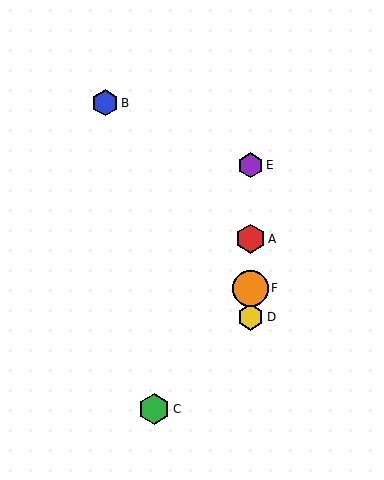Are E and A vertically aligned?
Yes, both are at x≈251.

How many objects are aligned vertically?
4 objects (A, D, E, F) are aligned vertically.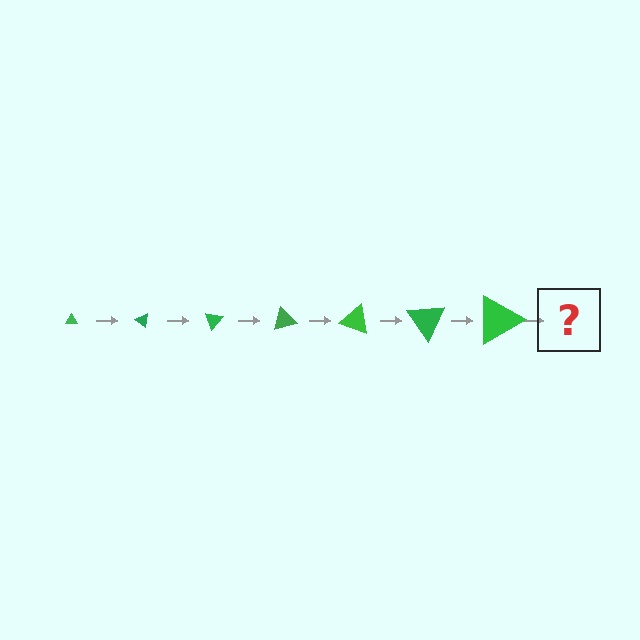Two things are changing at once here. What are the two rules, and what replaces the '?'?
The two rules are that the triangle grows larger each step and it rotates 35 degrees each step. The '?' should be a triangle, larger than the previous one and rotated 245 degrees from the start.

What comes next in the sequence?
The next element should be a triangle, larger than the previous one and rotated 245 degrees from the start.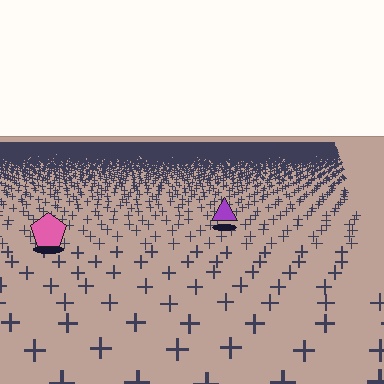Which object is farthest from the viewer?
The purple triangle is farthest from the viewer. It appears smaller and the ground texture around it is denser.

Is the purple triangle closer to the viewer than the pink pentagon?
No. The pink pentagon is closer — you can tell from the texture gradient: the ground texture is coarser near it.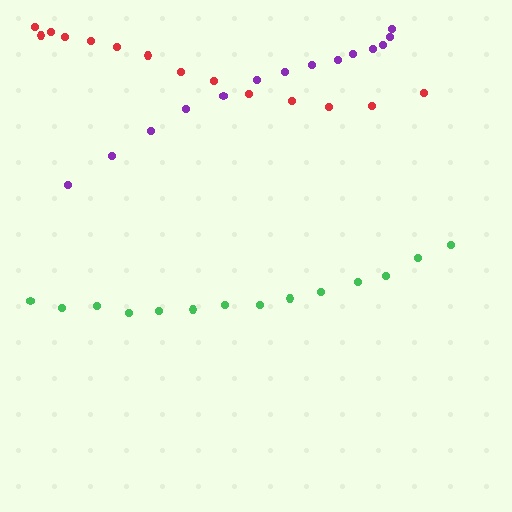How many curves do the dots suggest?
There are 3 distinct paths.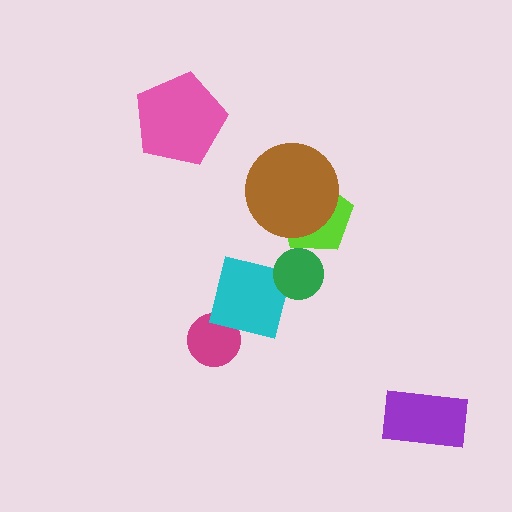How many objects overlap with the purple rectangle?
0 objects overlap with the purple rectangle.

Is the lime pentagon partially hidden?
Yes, it is partially covered by another shape.